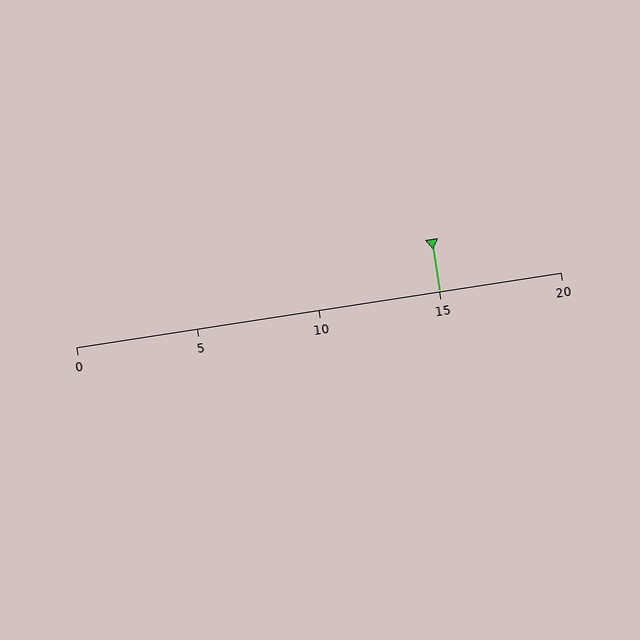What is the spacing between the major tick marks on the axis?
The major ticks are spaced 5 apart.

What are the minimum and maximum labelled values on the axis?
The axis runs from 0 to 20.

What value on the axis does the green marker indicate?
The marker indicates approximately 15.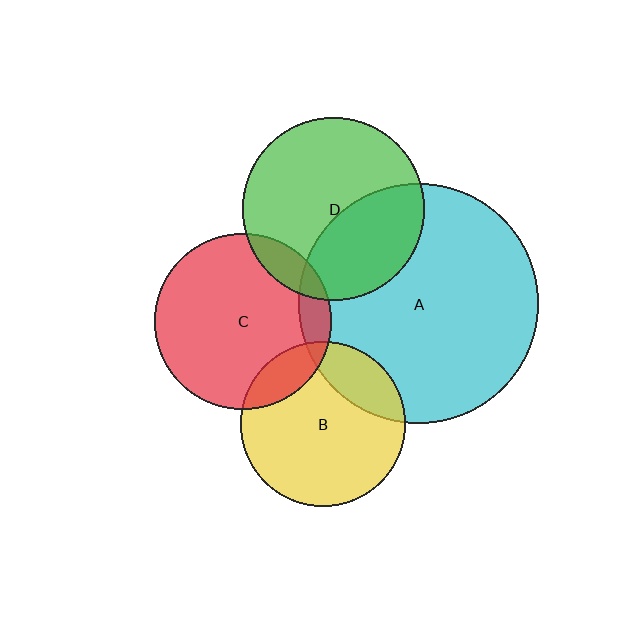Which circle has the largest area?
Circle A (cyan).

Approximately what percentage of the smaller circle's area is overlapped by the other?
Approximately 10%.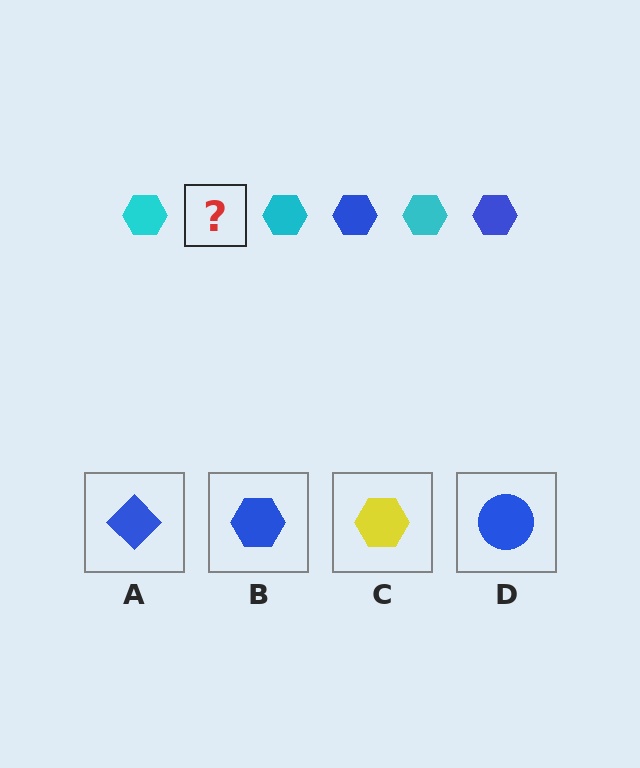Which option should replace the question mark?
Option B.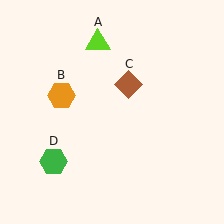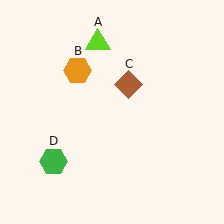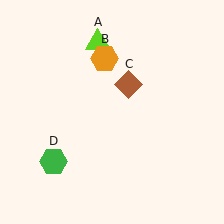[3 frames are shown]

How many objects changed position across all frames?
1 object changed position: orange hexagon (object B).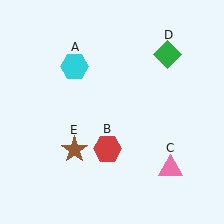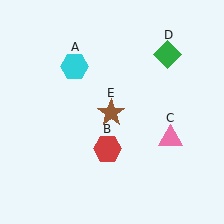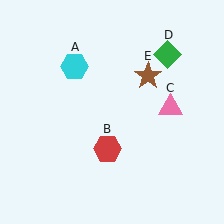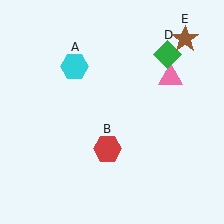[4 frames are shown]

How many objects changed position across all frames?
2 objects changed position: pink triangle (object C), brown star (object E).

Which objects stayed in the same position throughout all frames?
Cyan hexagon (object A) and red hexagon (object B) and green diamond (object D) remained stationary.